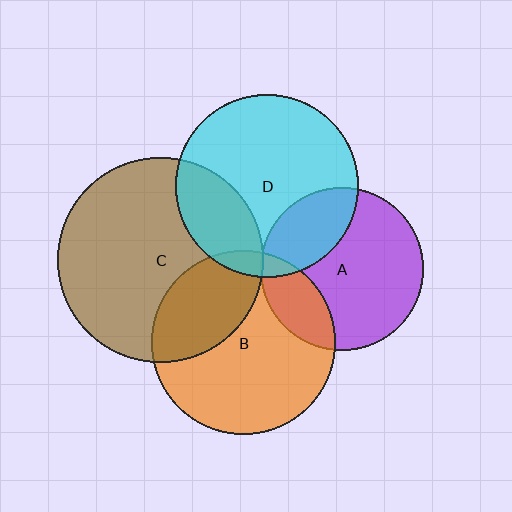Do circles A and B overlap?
Yes.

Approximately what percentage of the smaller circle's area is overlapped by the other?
Approximately 20%.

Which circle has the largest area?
Circle C (brown).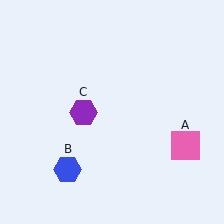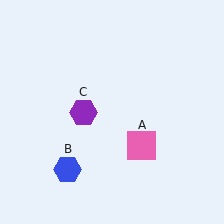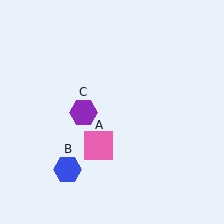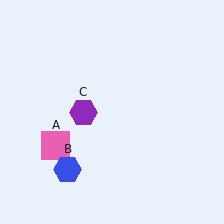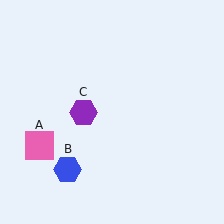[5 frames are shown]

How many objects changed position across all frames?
1 object changed position: pink square (object A).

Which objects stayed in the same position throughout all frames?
Blue hexagon (object B) and purple hexagon (object C) remained stationary.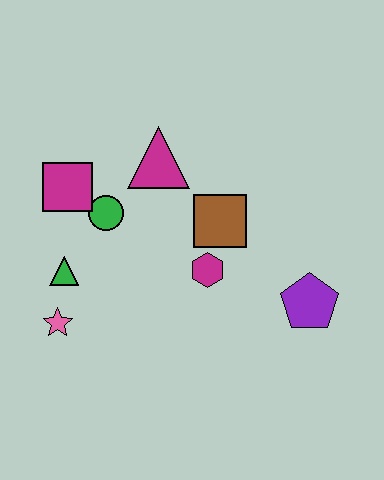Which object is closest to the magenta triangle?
The green circle is closest to the magenta triangle.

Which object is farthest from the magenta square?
The purple pentagon is farthest from the magenta square.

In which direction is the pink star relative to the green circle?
The pink star is below the green circle.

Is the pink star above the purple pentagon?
No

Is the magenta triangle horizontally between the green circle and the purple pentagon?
Yes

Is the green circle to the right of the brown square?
No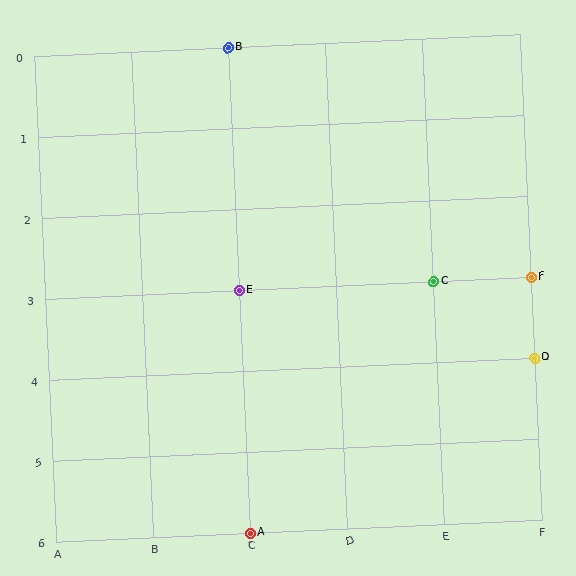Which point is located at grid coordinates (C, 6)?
Point A is at (C, 6).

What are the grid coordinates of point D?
Point D is at grid coordinates (F, 4).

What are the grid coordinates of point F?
Point F is at grid coordinates (F, 3).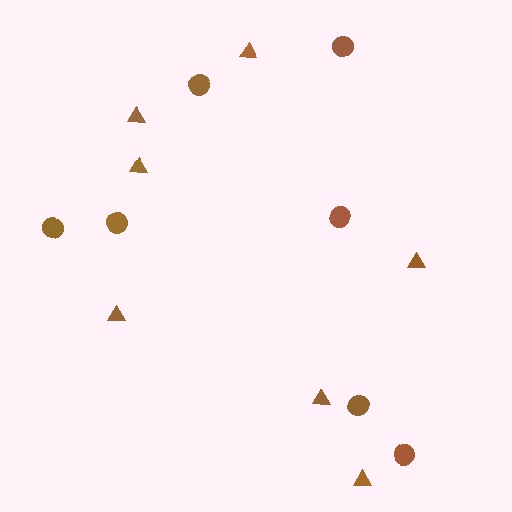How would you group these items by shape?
There are 2 groups: one group of circles (7) and one group of triangles (7).